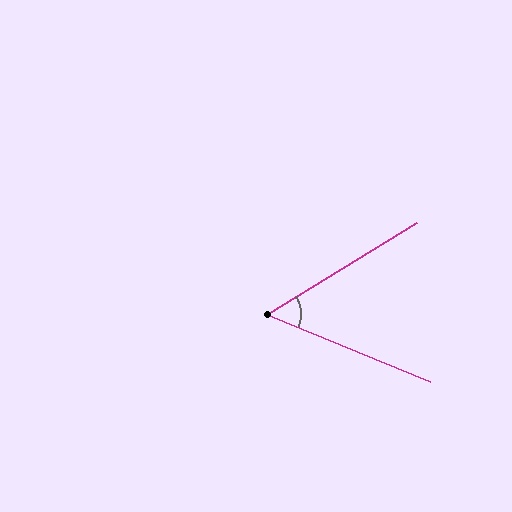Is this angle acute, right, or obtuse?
It is acute.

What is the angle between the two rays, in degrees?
Approximately 54 degrees.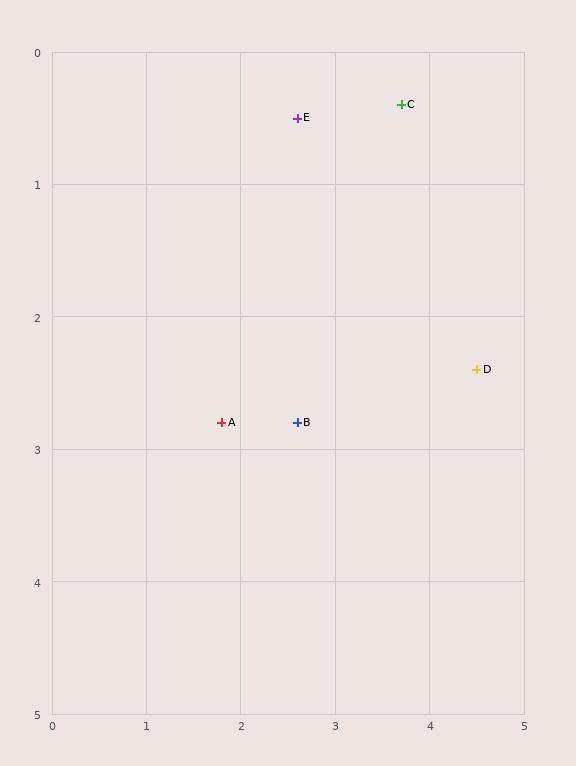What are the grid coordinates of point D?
Point D is at approximately (4.5, 2.4).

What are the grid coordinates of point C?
Point C is at approximately (3.7, 0.4).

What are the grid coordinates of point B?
Point B is at approximately (2.6, 2.8).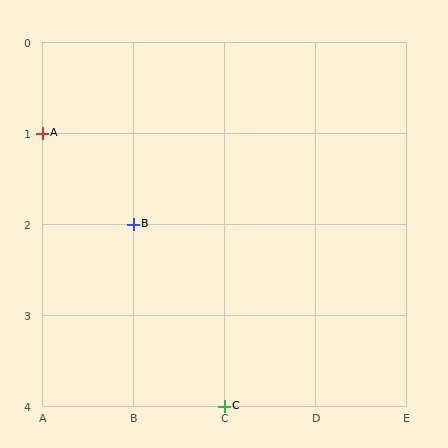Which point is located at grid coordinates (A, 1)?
Point A is at (A, 1).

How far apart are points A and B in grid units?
Points A and B are 1 column and 1 row apart (about 1.4 grid units diagonally).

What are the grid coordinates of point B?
Point B is at grid coordinates (B, 2).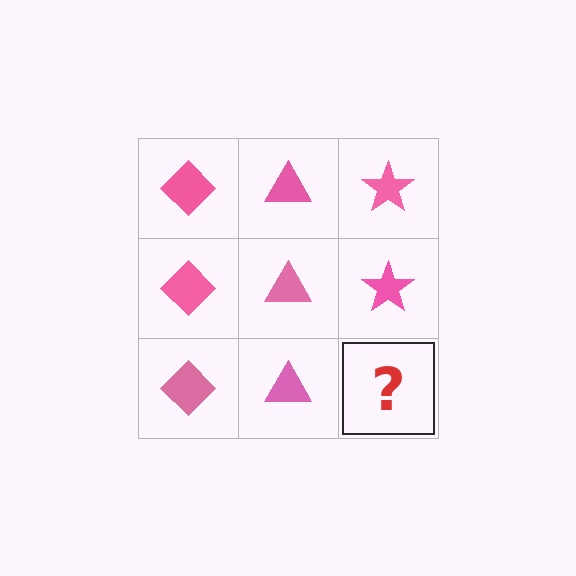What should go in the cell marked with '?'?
The missing cell should contain a pink star.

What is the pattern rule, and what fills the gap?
The rule is that each column has a consistent shape. The gap should be filled with a pink star.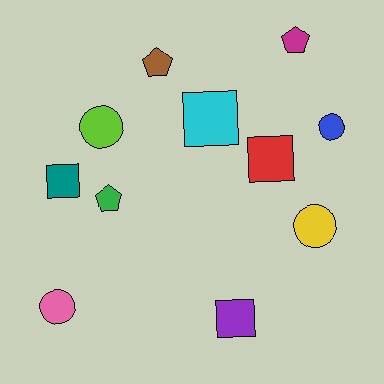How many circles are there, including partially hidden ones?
There are 4 circles.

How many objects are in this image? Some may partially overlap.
There are 11 objects.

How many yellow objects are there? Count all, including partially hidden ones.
There is 1 yellow object.